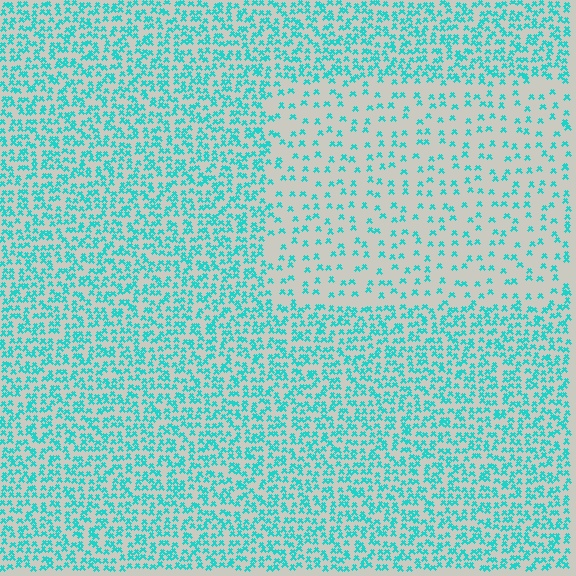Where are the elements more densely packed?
The elements are more densely packed outside the rectangle boundary.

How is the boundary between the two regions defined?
The boundary is defined by a change in element density (approximately 2.5x ratio). All elements are the same color, size, and shape.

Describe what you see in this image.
The image contains small cyan elements arranged at two different densities. A rectangle-shaped region is visible where the elements are less densely packed than the surrounding area.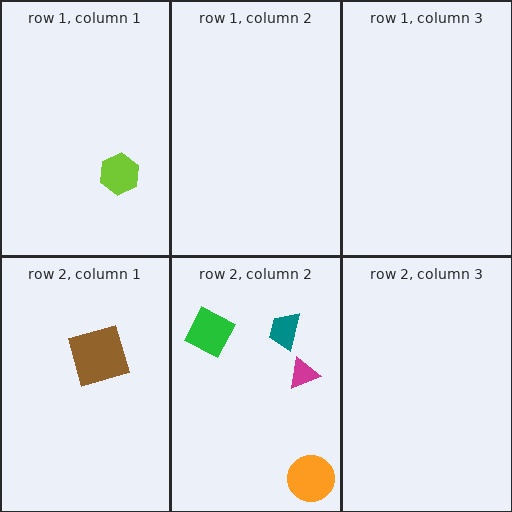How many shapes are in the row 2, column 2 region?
4.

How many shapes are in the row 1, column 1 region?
1.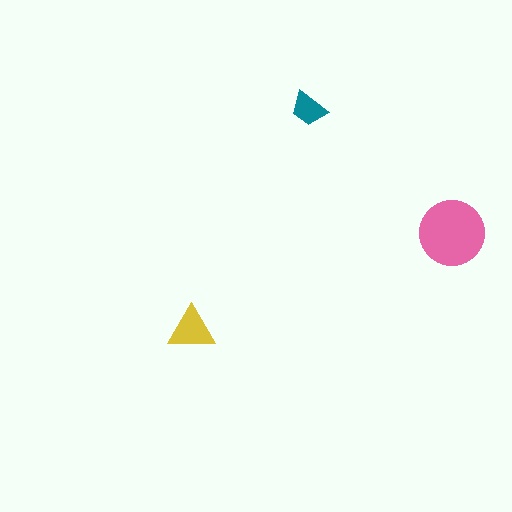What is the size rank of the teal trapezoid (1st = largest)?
3rd.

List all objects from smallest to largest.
The teal trapezoid, the yellow triangle, the pink circle.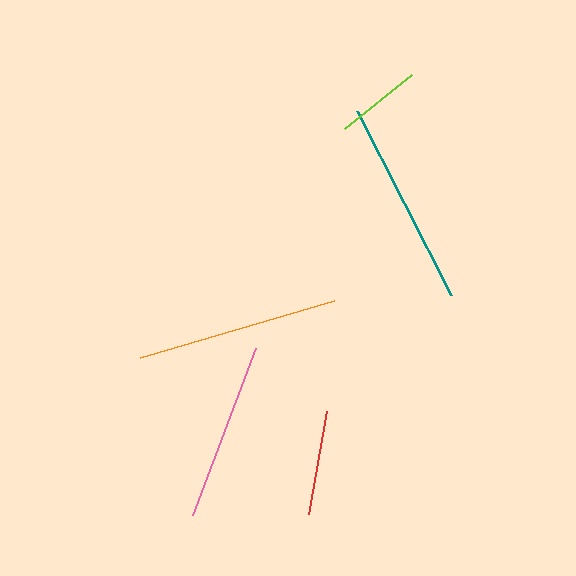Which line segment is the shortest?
The lime line is the shortest at approximately 86 pixels.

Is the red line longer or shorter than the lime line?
The red line is longer than the lime line.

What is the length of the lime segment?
The lime segment is approximately 86 pixels long.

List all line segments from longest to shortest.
From longest to shortest: teal, orange, pink, red, lime.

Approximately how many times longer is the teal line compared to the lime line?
The teal line is approximately 2.4 times the length of the lime line.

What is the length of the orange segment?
The orange segment is approximately 203 pixels long.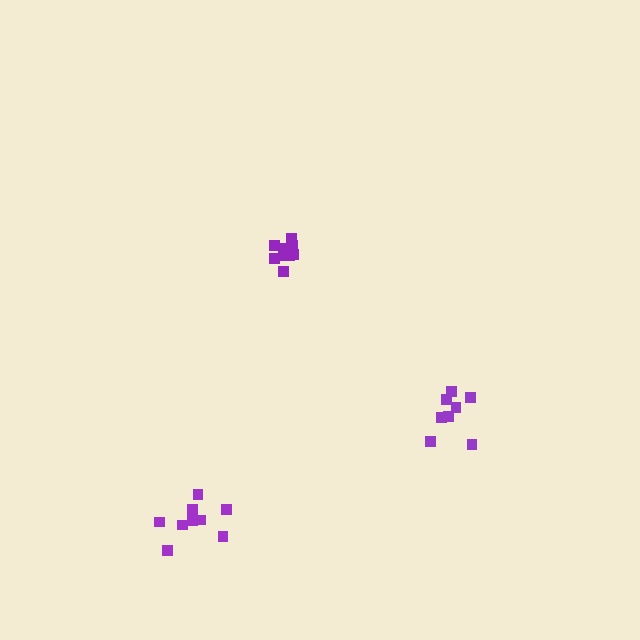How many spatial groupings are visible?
There are 3 spatial groupings.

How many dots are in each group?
Group 1: 10 dots, Group 2: 8 dots, Group 3: 9 dots (27 total).